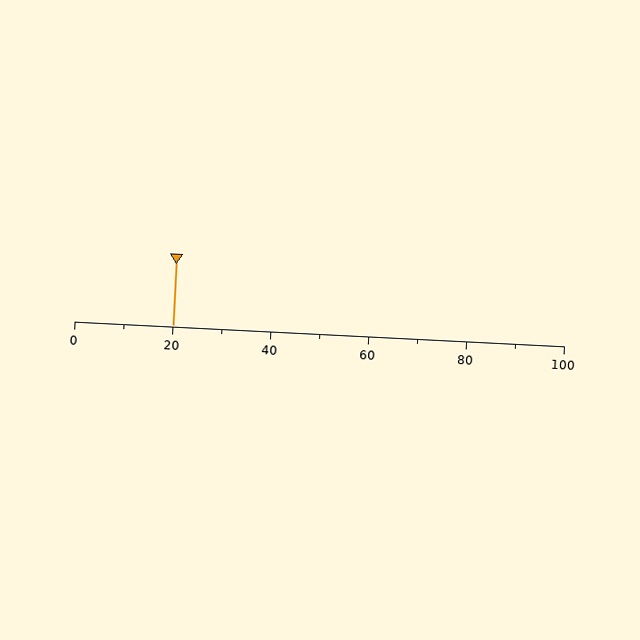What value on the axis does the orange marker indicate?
The marker indicates approximately 20.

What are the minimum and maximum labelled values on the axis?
The axis runs from 0 to 100.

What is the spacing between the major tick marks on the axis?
The major ticks are spaced 20 apart.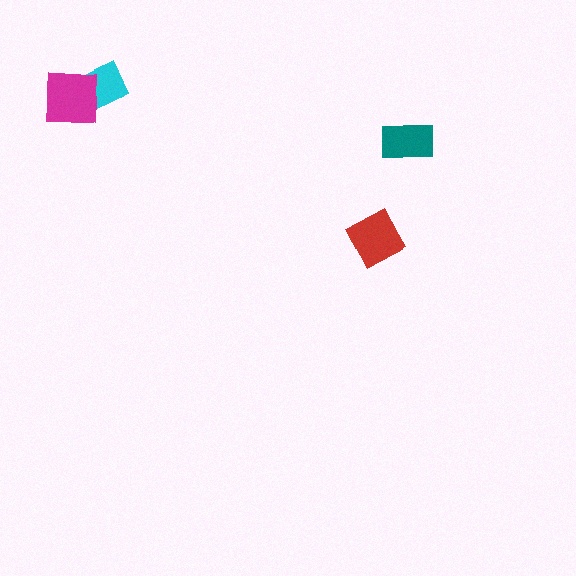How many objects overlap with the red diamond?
0 objects overlap with the red diamond.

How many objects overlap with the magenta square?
1 object overlaps with the magenta square.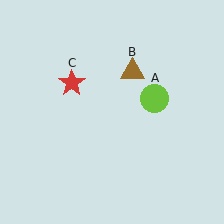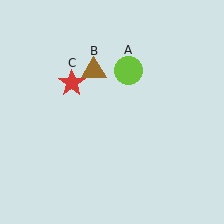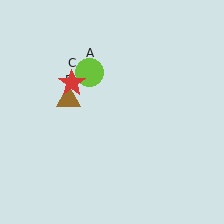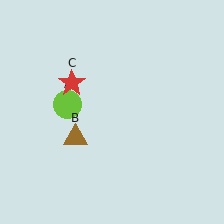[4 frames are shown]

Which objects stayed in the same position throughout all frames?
Red star (object C) remained stationary.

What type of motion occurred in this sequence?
The lime circle (object A), brown triangle (object B) rotated counterclockwise around the center of the scene.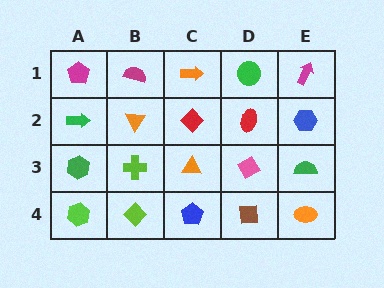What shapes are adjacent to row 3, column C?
A red diamond (row 2, column C), a blue pentagon (row 4, column C), a lime cross (row 3, column B), a pink diamond (row 3, column D).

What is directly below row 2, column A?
A green hexagon.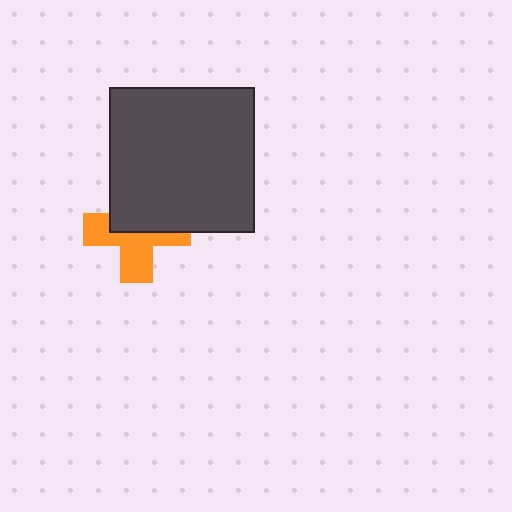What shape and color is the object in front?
The object in front is a dark gray square.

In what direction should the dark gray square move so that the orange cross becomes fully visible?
The dark gray square should move up. That is the shortest direction to clear the overlap and leave the orange cross fully visible.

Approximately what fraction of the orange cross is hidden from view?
Roughly 49% of the orange cross is hidden behind the dark gray square.